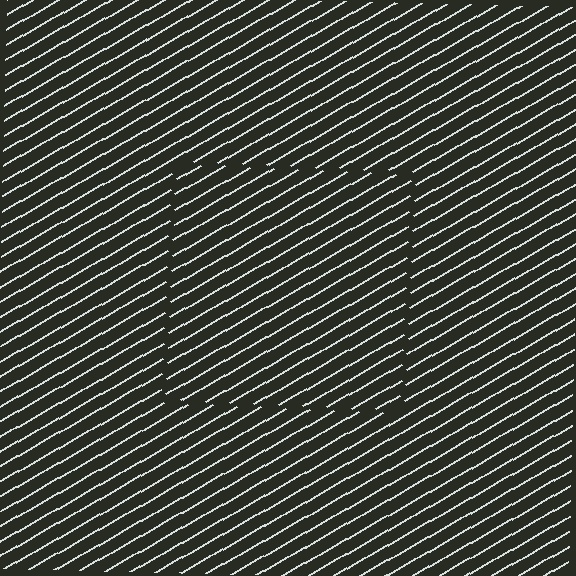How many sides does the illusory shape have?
4 sides — the line-ends trace a square.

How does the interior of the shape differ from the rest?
The interior of the shape contains the same grating, shifted by half a period — the contour is defined by the phase discontinuity where line-ends from the inner and outer gratings abut.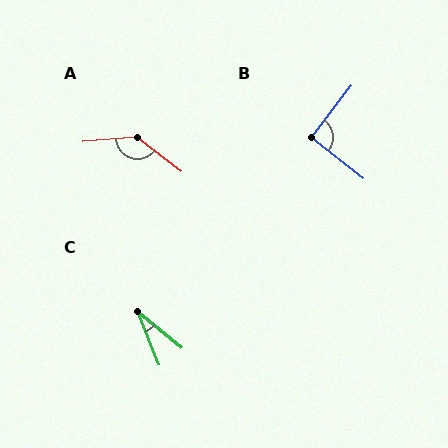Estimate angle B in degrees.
Approximately 90 degrees.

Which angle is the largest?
A, at approximately 137 degrees.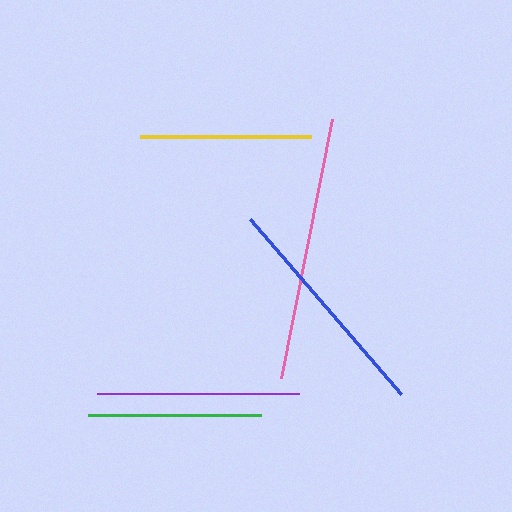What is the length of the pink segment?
The pink segment is approximately 264 pixels long.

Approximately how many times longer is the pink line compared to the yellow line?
The pink line is approximately 1.5 times the length of the yellow line.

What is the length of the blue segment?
The blue segment is approximately 231 pixels long.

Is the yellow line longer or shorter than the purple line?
The purple line is longer than the yellow line.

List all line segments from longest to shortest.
From longest to shortest: pink, blue, purple, green, yellow.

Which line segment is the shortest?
The yellow line is the shortest at approximately 171 pixels.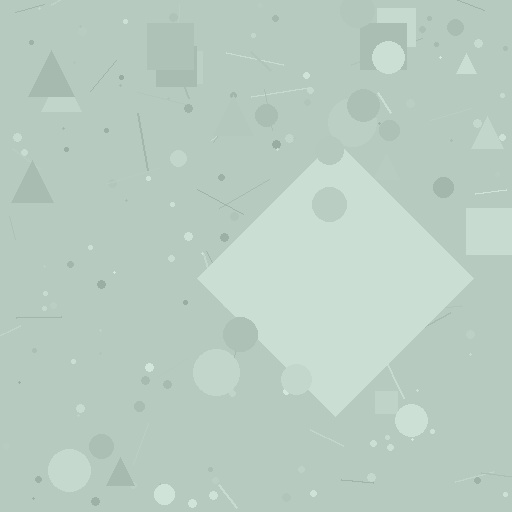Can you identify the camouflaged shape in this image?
The camouflaged shape is a diamond.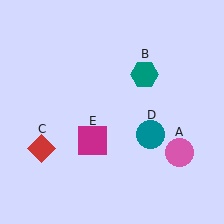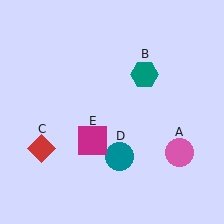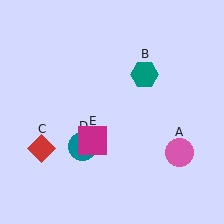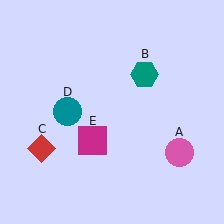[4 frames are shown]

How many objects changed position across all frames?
1 object changed position: teal circle (object D).